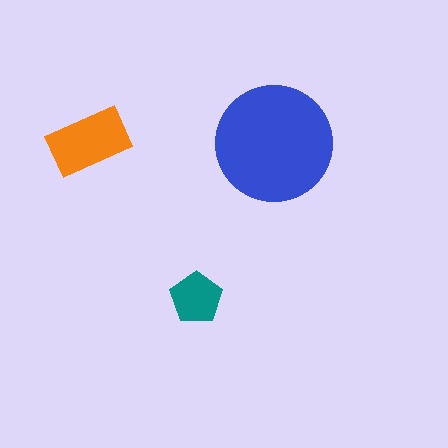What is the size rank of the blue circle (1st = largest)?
1st.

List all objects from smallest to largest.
The teal pentagon, the orange rectangle, the blue circle.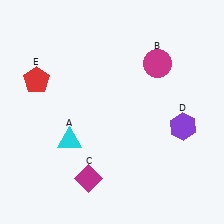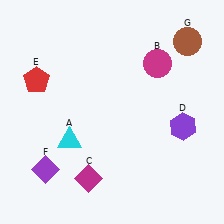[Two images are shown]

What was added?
A purple diamond (F), a brown circle (G) were added in Image 2.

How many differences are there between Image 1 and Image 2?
There are 2 differences between the two images.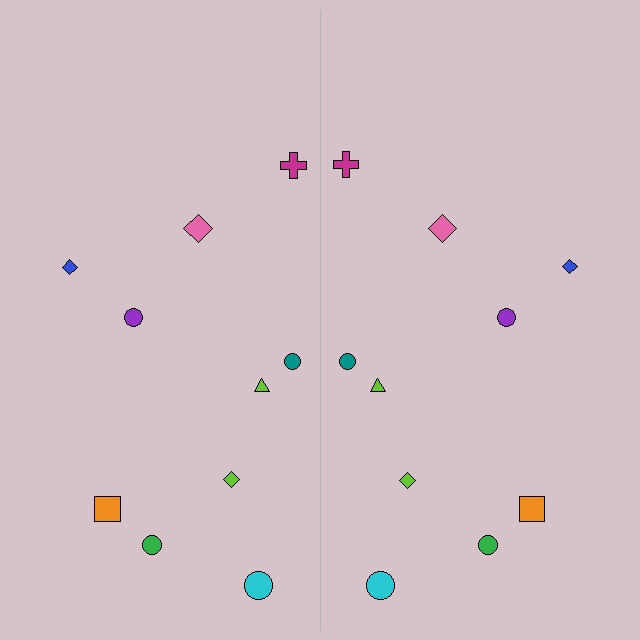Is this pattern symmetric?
Yes, this pattern has bilateral (reflection) symmetry.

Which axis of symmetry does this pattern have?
The pattern has a vertical axis of symmetry running through the center of the image.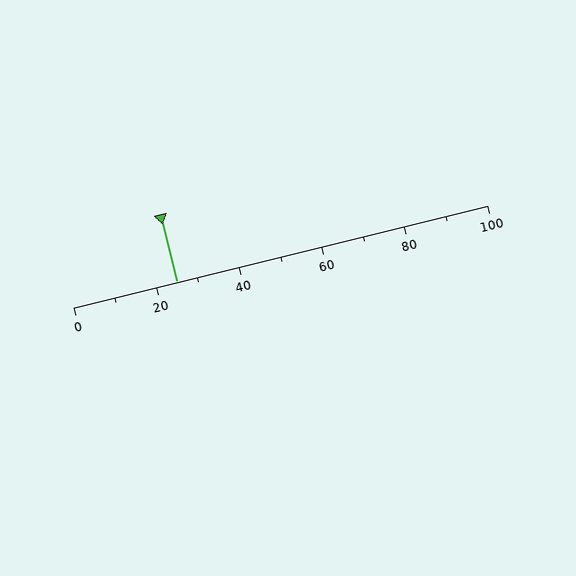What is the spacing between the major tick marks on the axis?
The major ticks are spaced 20 apart.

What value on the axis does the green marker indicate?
The marker indicates approximately 25.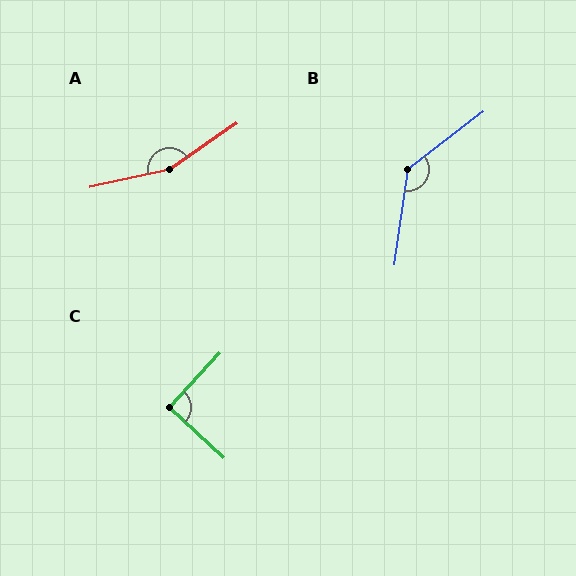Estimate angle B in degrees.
Approximately 136 degrees.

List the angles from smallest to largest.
C (90°), B (136°), A (158°).